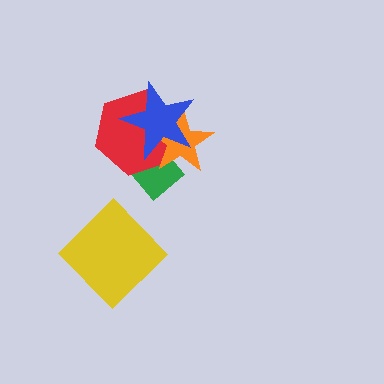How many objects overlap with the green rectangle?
3 objects overlap with the green rectangle.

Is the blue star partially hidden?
No, no other shape covers it.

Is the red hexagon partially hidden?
Yes, it is partially covered by another shape.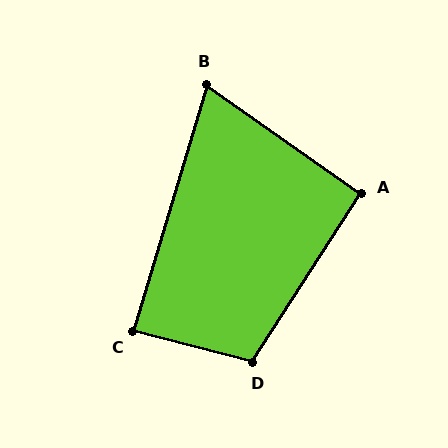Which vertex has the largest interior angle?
D, at approximately 108 degrees.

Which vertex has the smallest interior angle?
B, at approximately 72 degrees.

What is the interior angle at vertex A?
Approximately 92 degrees (approximately right).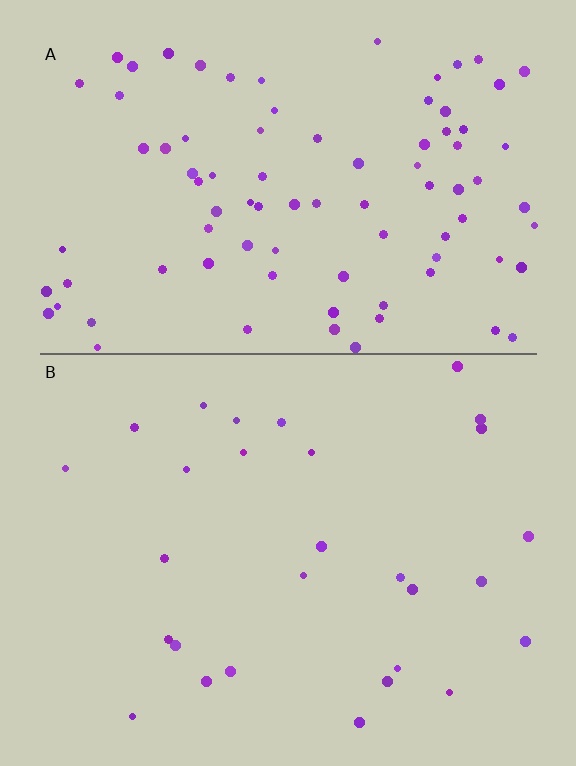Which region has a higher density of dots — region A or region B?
A (the top).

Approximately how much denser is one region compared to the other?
Approximately 3.0× — region A over region B.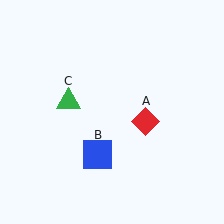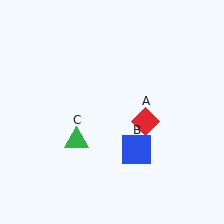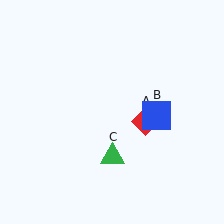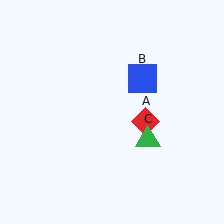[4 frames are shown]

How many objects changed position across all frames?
2 objects changed position: blue square (object B), green triangle (object C).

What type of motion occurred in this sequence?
The blue square (object B), green triangle (object C) rotated counterclockwise around the center of the scene.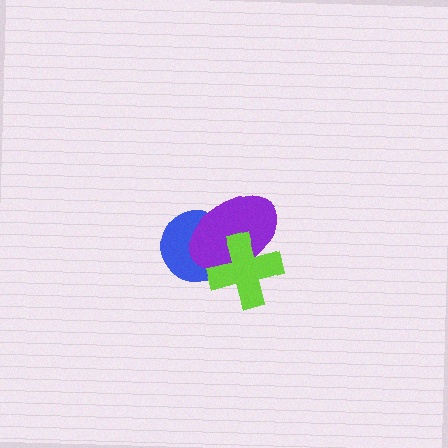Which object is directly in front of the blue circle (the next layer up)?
The purple ellipse is directly in front of the blue circle.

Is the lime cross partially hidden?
No, no other shape covers it.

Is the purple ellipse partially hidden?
Yes, it is partially covered by another shape.